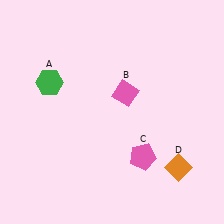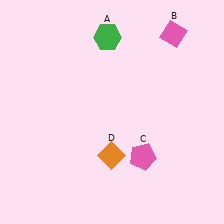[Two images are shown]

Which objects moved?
The objects that moved are: the green hexagon (A), the pink diamond (B), the orange diamond (D).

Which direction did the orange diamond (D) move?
The orange diamond (D) moved left.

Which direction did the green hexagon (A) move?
The green hexagon (A) moved right.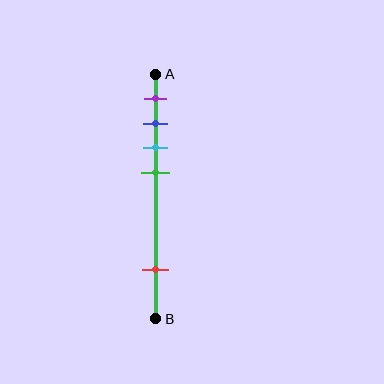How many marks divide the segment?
There are 5 marks dividing the segment.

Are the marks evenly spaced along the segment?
No, the marks are not evenly spaced.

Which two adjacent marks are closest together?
The blue and cyan marks are the closest adjacent pair.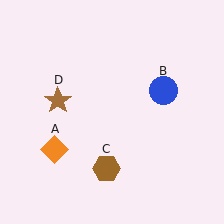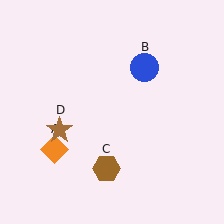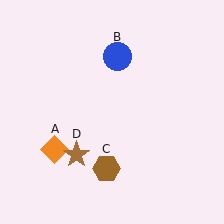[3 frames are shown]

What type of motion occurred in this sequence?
The blue circle (object B), brown star (object D) rotated counterclockwise around the center of the scene.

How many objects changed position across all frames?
2 objects changed position: blue circle (object B), brown star (object D).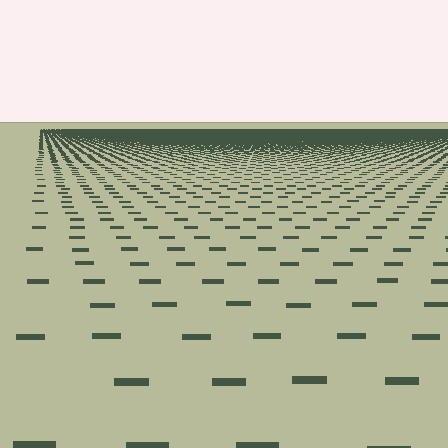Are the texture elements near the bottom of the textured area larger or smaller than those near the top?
Larger. Near the bottom, elements are closer to the viewer and appear at a bigger on-screen size.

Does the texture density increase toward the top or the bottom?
Density increases toward the top.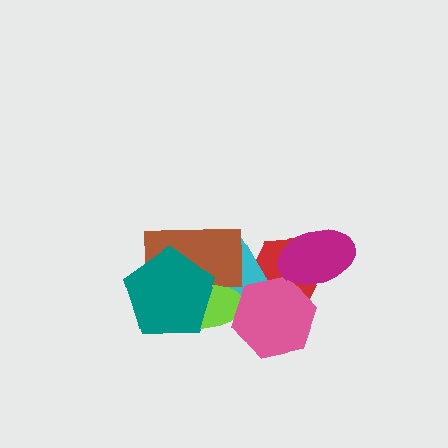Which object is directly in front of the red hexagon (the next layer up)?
The cyan triangle is directly in front of the red hexagon.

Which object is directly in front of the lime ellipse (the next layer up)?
The teal pentagon is directly in front of the lime ellipse.